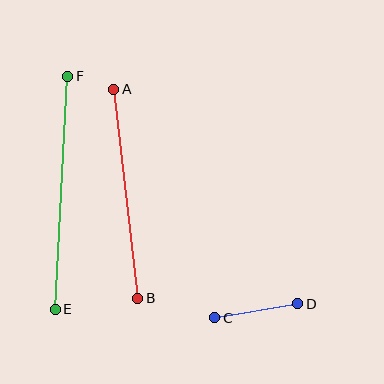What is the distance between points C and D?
The distance is approximately 84 pixels.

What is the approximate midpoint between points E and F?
The midpoint is at approximately (62, 193) pixels.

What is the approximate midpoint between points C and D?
The midpoint is at approximately (256, 311) pixels.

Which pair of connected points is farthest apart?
Points E and F are farthest apart.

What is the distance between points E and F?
The distance is approximately 233 pixels.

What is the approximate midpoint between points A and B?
The midpoint is at approximately (126, 194) pixels.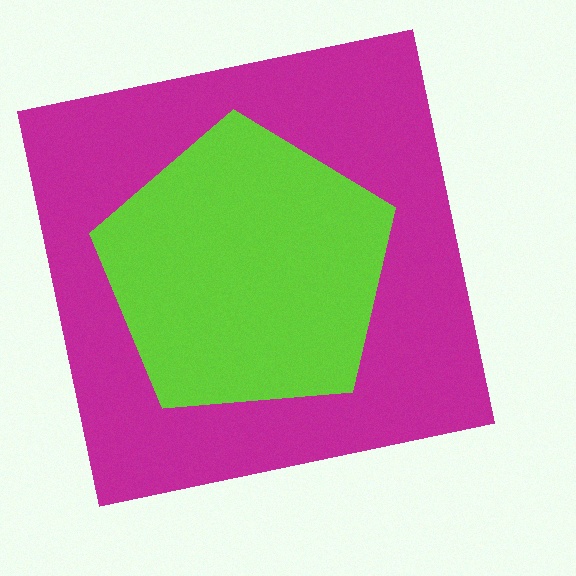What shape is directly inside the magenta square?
The lime pentagon.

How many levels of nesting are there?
2.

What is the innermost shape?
The lime pentagon.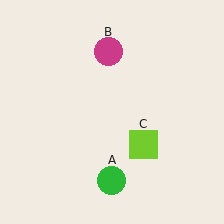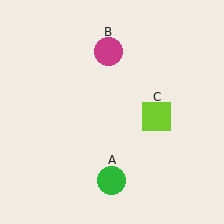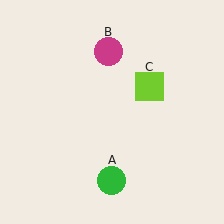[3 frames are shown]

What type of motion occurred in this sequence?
The lime square (object C) rotated counterclockwise around the center of the scene.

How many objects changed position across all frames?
1 object changed position: lime square (object C).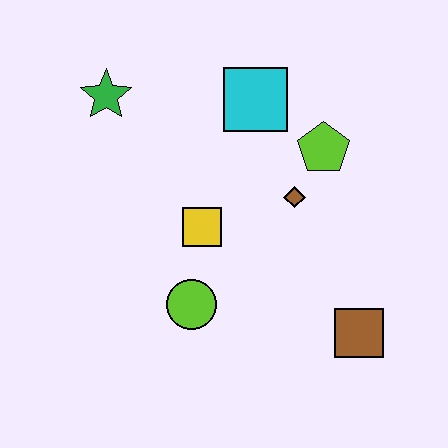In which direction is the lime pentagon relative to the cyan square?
The lime pentagon is to the right of the cyan square.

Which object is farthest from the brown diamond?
The green star is farthest from the brown diamond.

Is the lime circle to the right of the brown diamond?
No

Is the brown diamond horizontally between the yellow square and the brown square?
Yes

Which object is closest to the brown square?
The brown diamond is closest to the brown square.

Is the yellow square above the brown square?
Yes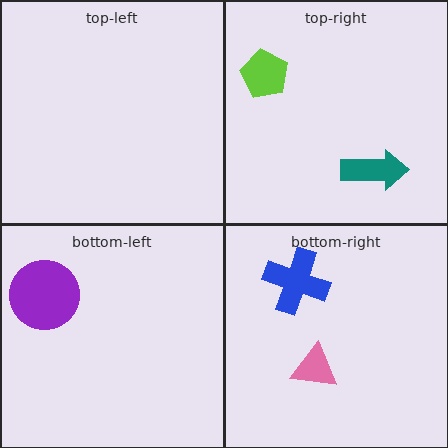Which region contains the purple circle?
The bottom-left region.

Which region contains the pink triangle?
The bottom-right region.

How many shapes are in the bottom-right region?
2.